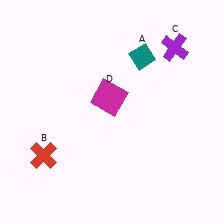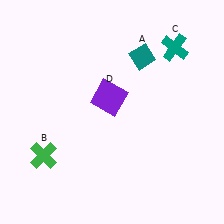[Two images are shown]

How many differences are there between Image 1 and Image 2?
There are 3 differences between the two images.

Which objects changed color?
B changed from red to green. C changed from purple to teal. D changed from magenta to purple.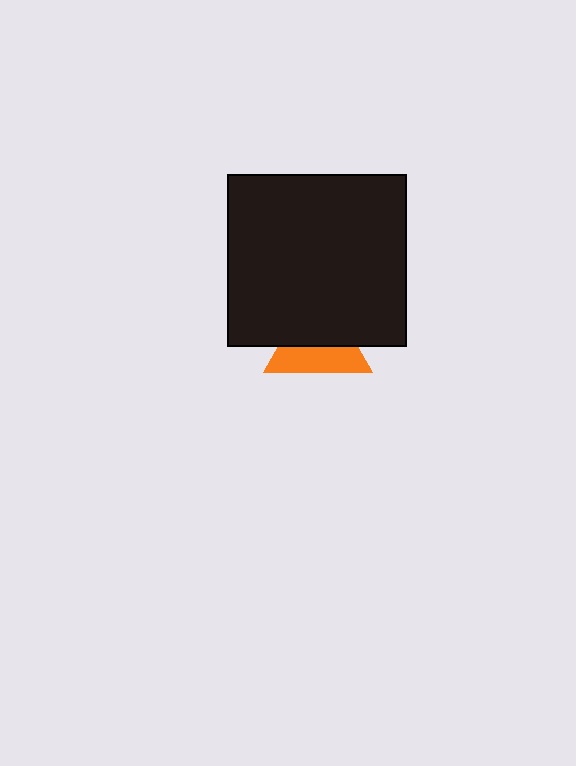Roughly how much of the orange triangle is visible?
About half of it is visible (roughly 47%).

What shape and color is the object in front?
The object in front is a black rectangle.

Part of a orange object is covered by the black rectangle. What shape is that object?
It is a triangle.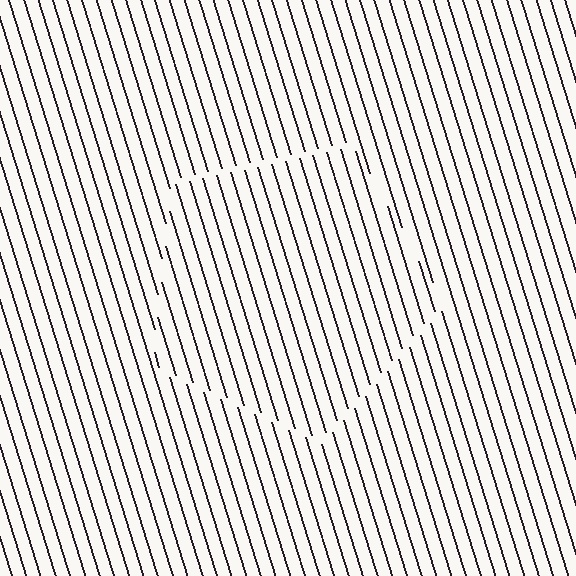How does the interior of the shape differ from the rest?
The interior of the shape contains the same grating, shifted by half a period — the contour is defined by the phase discontinuity where line-ends from the inner and outer gratings abut.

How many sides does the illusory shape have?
5 sides — the line-ends trace a pentagon.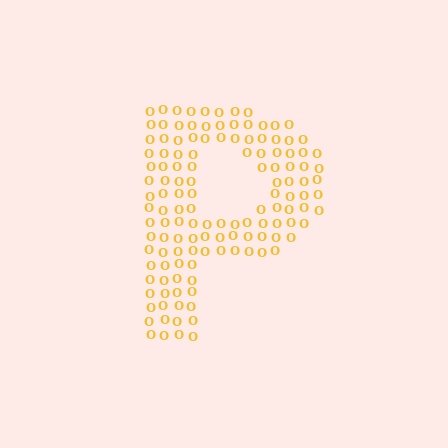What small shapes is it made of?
It is made of small letter O's.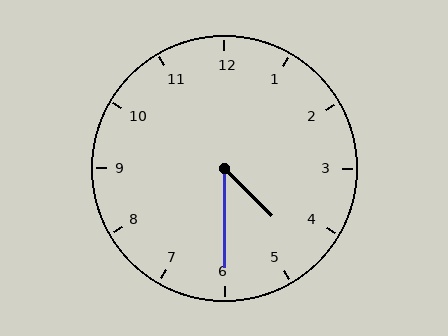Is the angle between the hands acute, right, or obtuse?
It is acute.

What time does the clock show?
4:30.